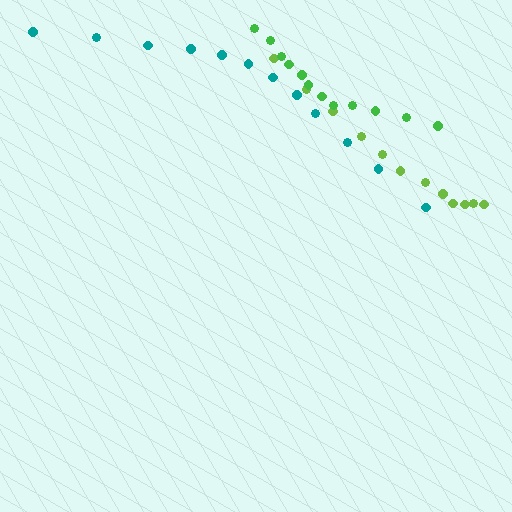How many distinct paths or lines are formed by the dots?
There are 3 distinct paths.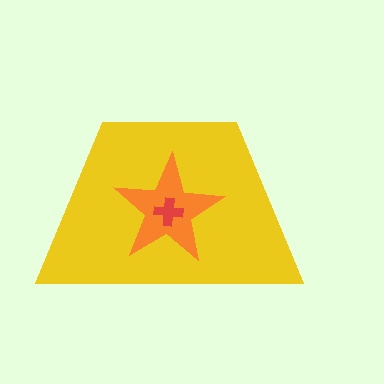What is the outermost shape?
The yellow trapezoid.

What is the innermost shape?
The red cross.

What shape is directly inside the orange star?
The red cross.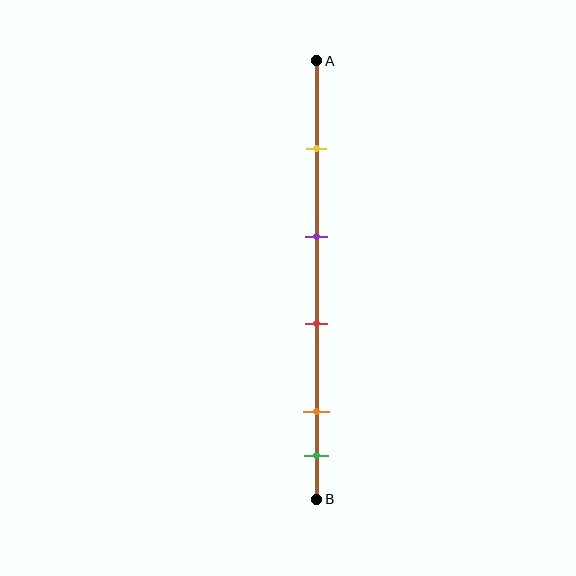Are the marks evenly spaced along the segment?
No, the marks are not evenly spaced.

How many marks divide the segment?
There are 5 marks dividing the segment.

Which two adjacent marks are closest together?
The orange and green marks are the closest adjacent pair.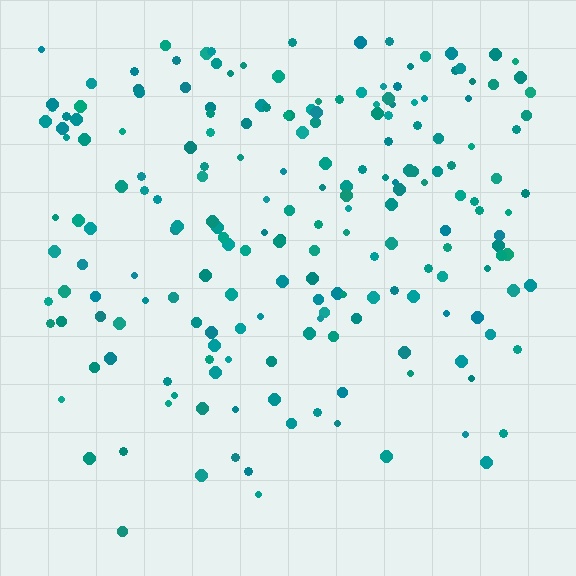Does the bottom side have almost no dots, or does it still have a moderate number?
Still a moderate number, just noticeably fewer than the top.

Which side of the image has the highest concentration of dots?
The top.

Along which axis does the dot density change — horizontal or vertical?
Vertical.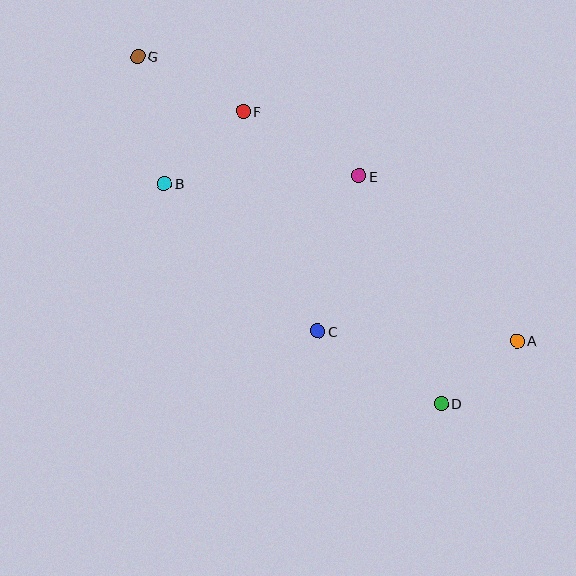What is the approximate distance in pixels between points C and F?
The distance between C and F is approximately 232 pixels.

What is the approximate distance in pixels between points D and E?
The distance between D and E is approximately 242 pixels.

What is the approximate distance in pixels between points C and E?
The distance between C and E is approximately 160 pixels.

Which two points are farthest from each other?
Points A and G are farthest from each other.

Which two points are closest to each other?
Points A and D are closest to each other.